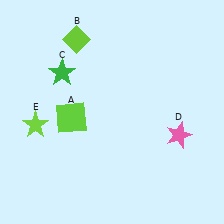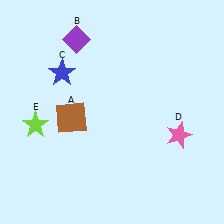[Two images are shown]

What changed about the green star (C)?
In Image 1, C is green. In Image 2, it changed to blue.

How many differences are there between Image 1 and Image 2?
There are 3 differences between the two images.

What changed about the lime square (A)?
In Image 1, A is lime. In Image 2, it changed to brown.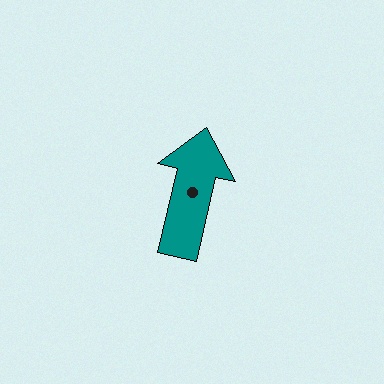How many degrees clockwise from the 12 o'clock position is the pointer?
Approximately 13 degrees.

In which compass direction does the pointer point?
North.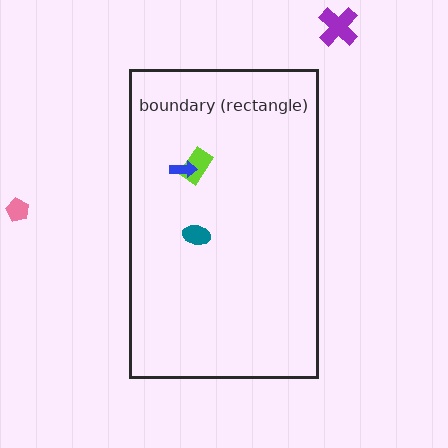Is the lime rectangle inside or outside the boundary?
Inside.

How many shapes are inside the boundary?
3 inside, 2 outside.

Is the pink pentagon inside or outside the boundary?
Outside.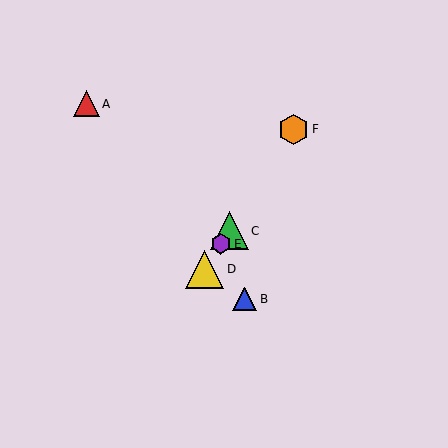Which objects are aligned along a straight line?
Objects C, D, E, F are aligned along a straight line.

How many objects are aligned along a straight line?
4 objects (C, D, E, F) are aligned along a straight line.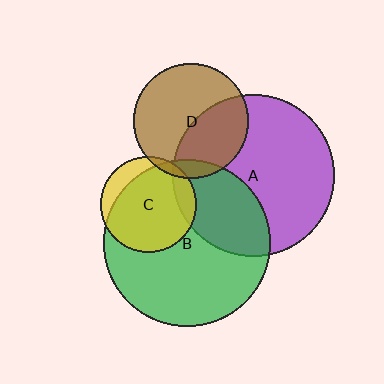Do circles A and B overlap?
Yes.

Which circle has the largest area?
Circle B (green).